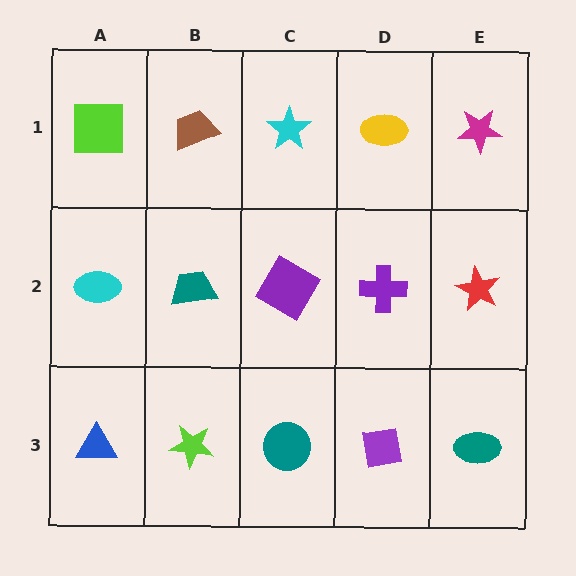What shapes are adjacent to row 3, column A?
A cyan ellipse (row 2, column A), a lime star (row 3, column B).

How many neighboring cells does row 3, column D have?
3.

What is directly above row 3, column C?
A purple diamond.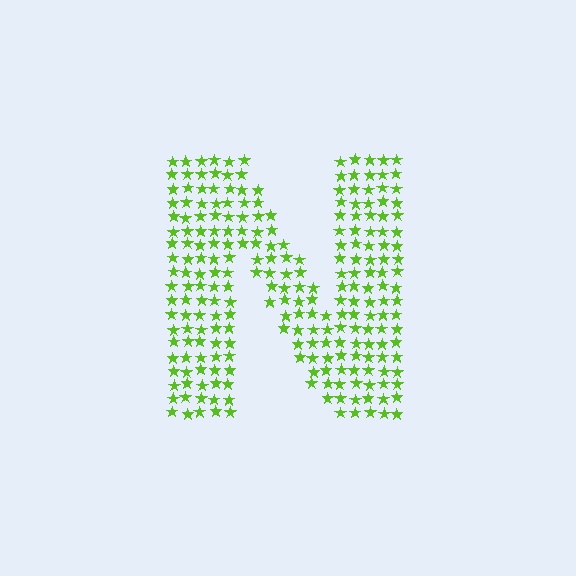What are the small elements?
The small elements are stars.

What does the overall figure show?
The overall figure shows the letter N.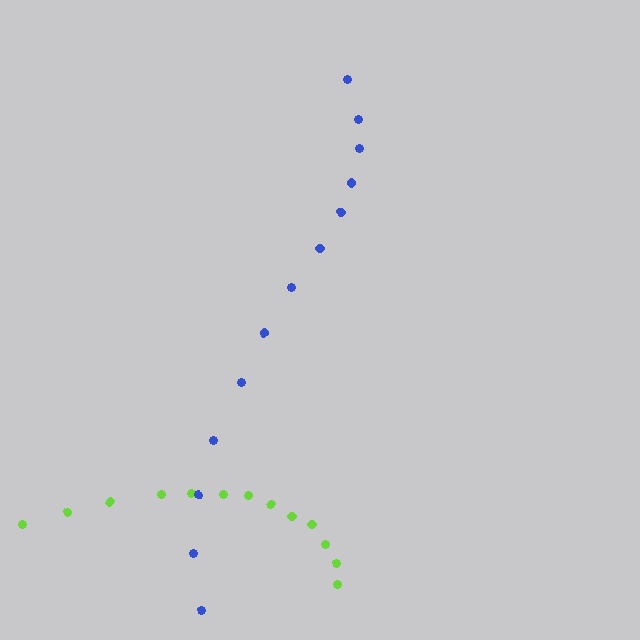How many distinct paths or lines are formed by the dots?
There are 2 distinct paths.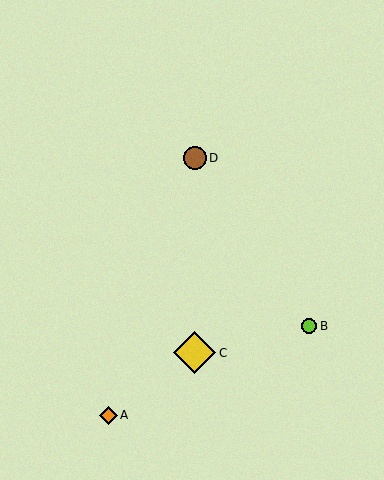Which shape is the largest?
The yellow diamond (labeled C) is the largest.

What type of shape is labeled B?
Shape B is a lime circle.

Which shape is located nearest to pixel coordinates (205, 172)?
The brown circle (labeled D) at (195, 158) is nearest to that location.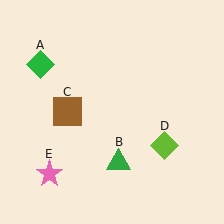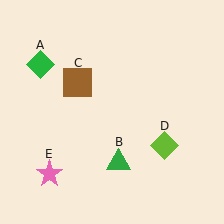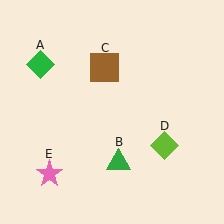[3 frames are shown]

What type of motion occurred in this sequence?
The brown square (object C) rotated clockwise around the center of the scene.